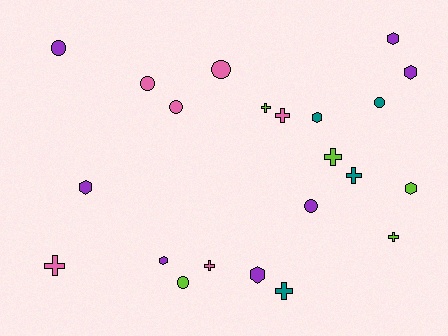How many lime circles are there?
There is 1 lime circle.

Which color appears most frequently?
Purple, with 7 objects.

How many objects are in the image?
There are 22 objects.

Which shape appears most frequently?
Cross, with 8 objects.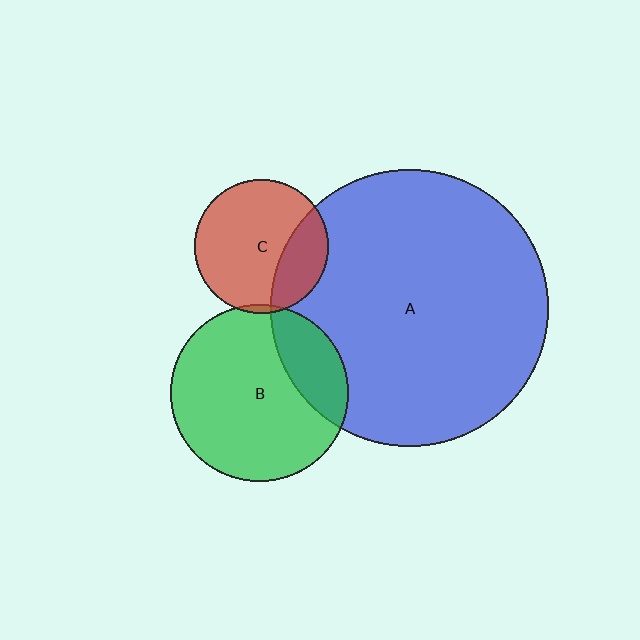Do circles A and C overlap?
Yes.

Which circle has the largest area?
Circle A (blue).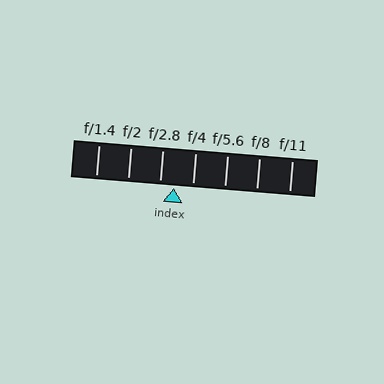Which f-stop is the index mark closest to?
The index mark is closest to f/2.8.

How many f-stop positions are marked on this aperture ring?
There are 7 f-stop positions marked.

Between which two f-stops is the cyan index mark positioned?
The index mark is between f/2.8 and f/4.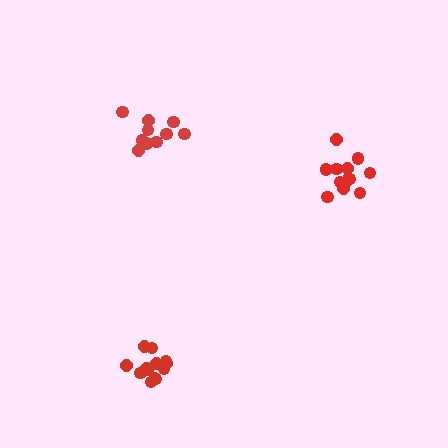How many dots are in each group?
Group 1: 13 dots, Group 2: 13 dots, Group 3: 10 dots (36 total).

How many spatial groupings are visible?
There are 3 spatial groupings.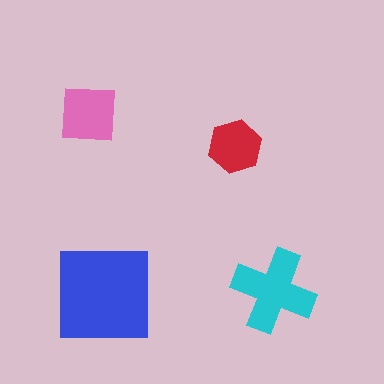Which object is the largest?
The blue square.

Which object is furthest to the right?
The cyan cross is rightmost.